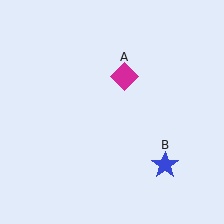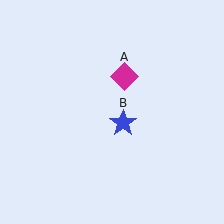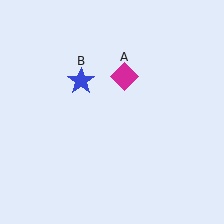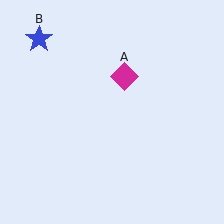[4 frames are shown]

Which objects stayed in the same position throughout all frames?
Magenta diamond (object A) remained stationary.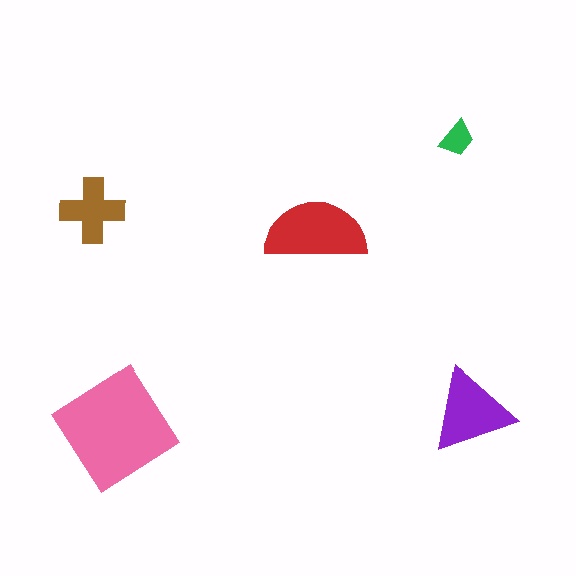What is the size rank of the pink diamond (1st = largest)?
1st.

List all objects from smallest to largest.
The green trapezoid, the brown cross, the purple triangle, the red semicircle, the pink diamond.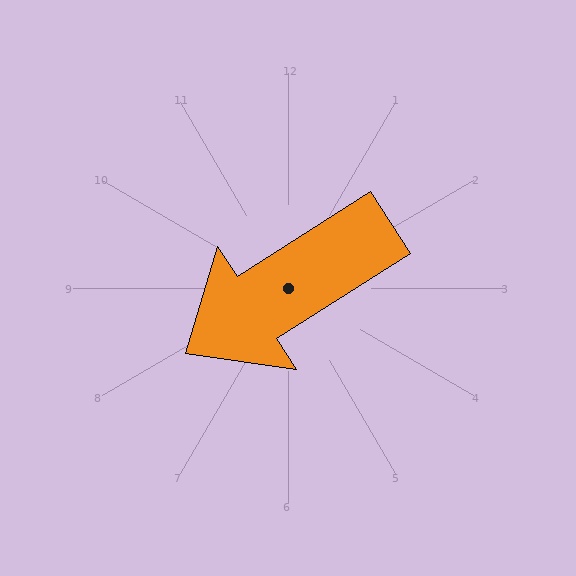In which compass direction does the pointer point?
Southwest.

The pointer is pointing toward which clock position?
Roughly 8 o'clock.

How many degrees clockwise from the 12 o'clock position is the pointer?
Approximately 237 degrees.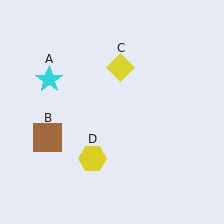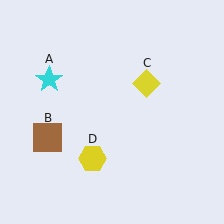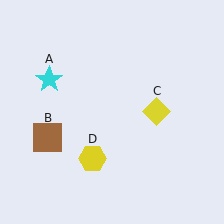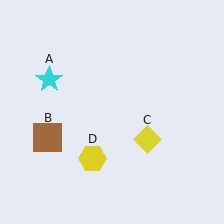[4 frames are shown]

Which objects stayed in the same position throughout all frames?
Cyan star (object A) and brown square (object B) and yellow hexagon (object D) remained stationary.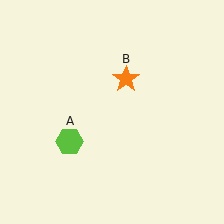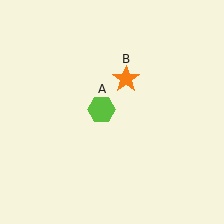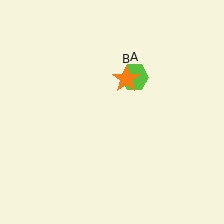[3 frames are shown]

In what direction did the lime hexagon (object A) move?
The lime hexagon (object A) moved up and to the right.